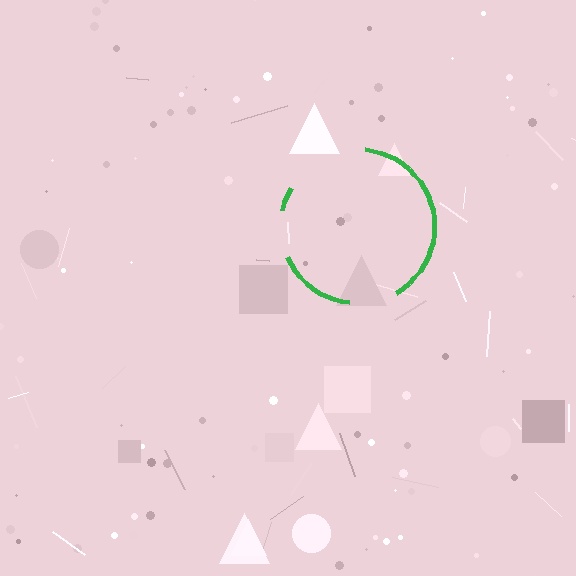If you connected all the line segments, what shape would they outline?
They would outline a circle.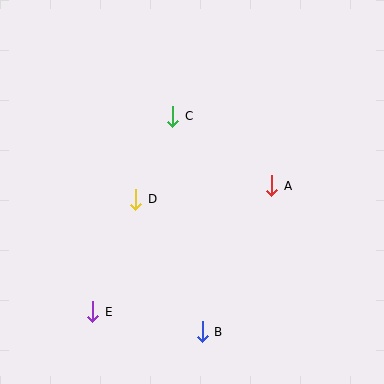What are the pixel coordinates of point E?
Point E is at (93, 312).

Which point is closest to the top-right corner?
Point A is closest to the top-right corner.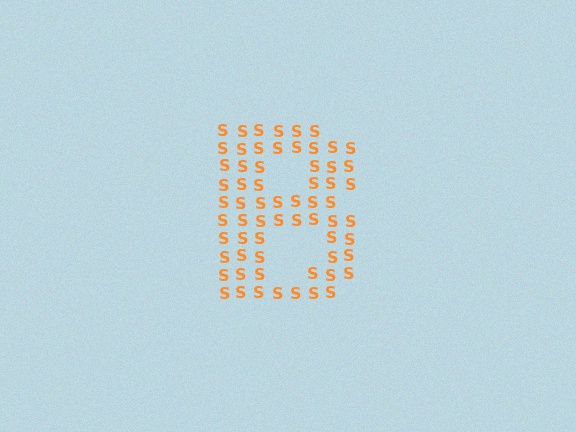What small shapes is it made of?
It is made of small letter S's.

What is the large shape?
The large shape is the letter B.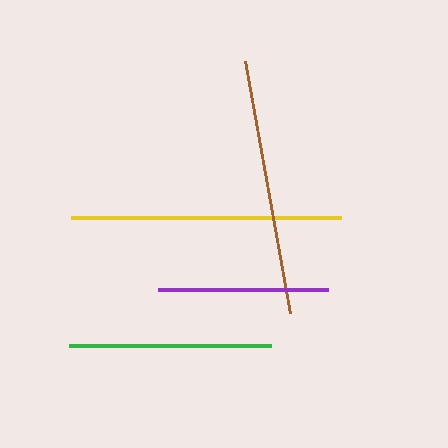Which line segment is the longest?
The yellow line is the longest at approximately 269 pixels.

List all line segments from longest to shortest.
From longest to shortest: yellow, brown, green, purple.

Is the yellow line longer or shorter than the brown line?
The yellow line is longer than the brown line.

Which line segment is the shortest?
The purple line is the shortest at approximately 169 pixels.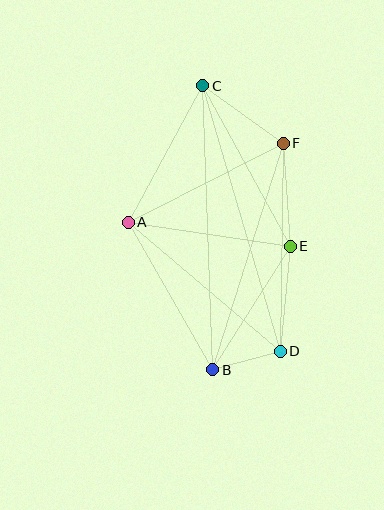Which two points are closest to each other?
Points B and D are closest to each other.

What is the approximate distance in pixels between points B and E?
The distance between B and E is approximately 146 pixels.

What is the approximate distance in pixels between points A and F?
The distance between A and F is approximately 174 pixels.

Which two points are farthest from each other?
Points B and C are farthest from each other.